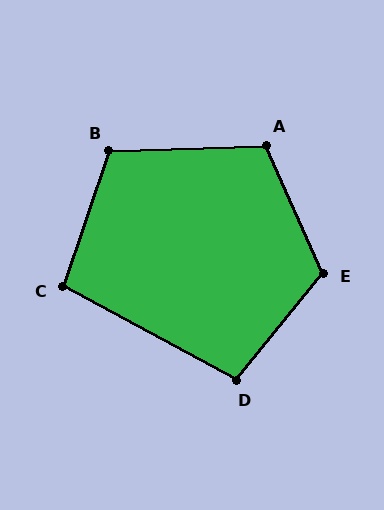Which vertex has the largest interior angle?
E, at approximately 117 degrees.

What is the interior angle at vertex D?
Approximately 101 degrees (obtuse).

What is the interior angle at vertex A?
Approximately 112 degrees (obtuse).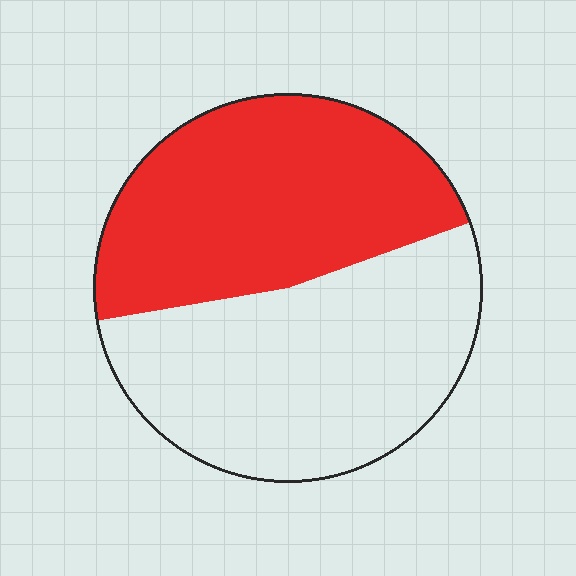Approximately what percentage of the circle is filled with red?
Approximately 45%.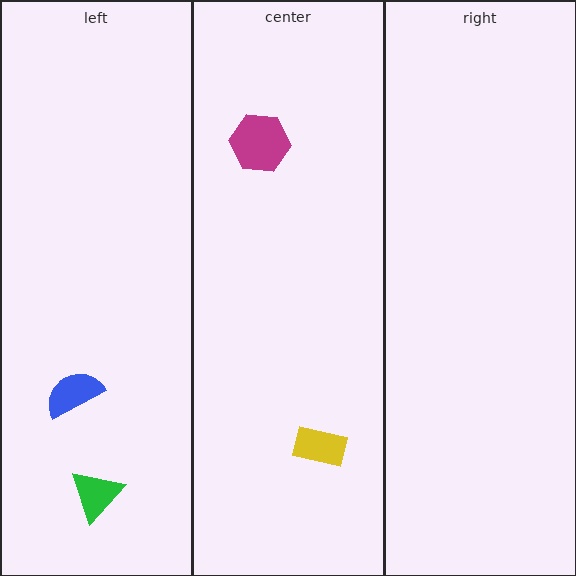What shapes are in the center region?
The magenta hexagon, the yellow rectangle.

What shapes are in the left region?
The green triangle, the blue semicircle.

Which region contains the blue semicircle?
The left region.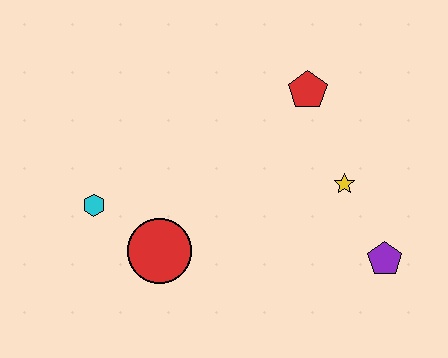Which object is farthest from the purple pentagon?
The cyan hexagon is farthest from the purple pentagon.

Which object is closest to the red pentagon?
The yellow star is closest to the red pentagon.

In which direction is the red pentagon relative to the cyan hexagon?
The red pentagon is to the right of the cyan hexagon.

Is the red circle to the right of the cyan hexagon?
Yes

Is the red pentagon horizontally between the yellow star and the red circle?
Yes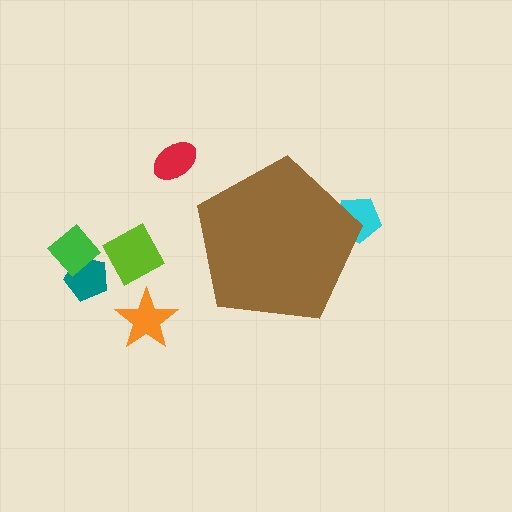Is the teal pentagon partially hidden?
No, the teal pentagon is fully visible.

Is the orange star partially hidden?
No, the orange star is fully visible.